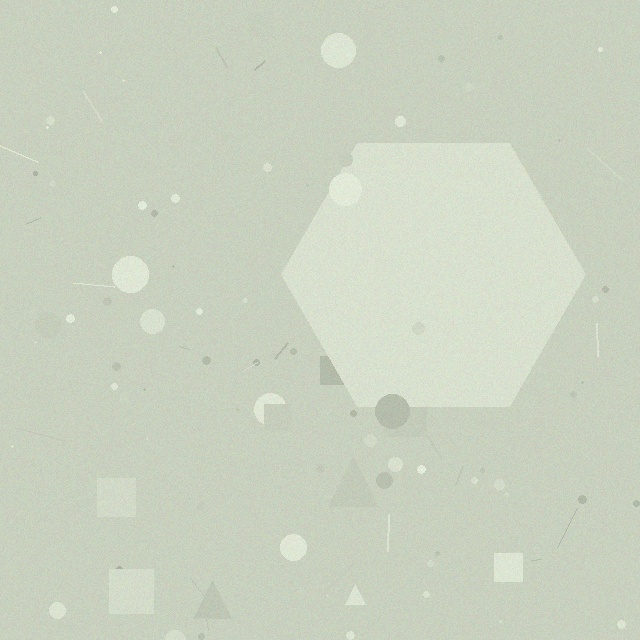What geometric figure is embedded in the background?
A hexagon is embedded in the background.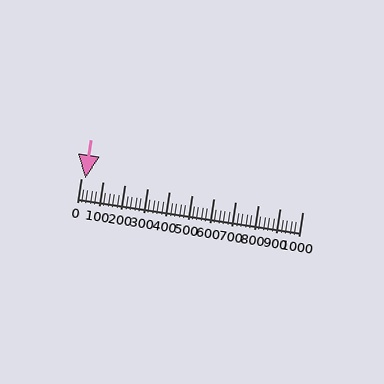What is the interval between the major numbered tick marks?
The major tick marks are spaced 100 units apart.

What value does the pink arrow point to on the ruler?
The pink arrow points to approximately 20.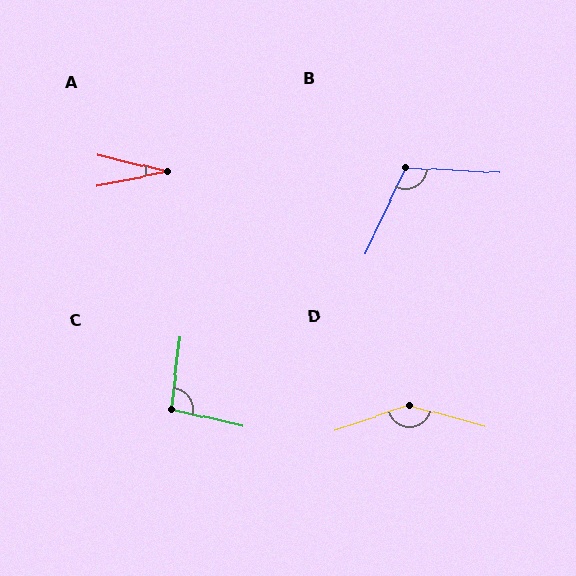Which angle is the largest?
D, at approximately 146 degrees.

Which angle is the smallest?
A, at approximately 25 degrees.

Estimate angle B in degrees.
Approximately 112 degrees.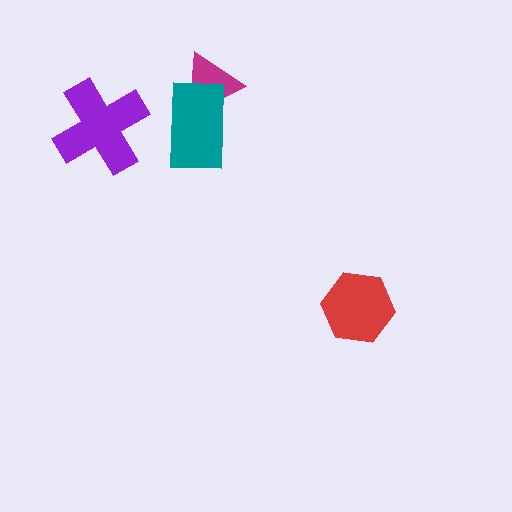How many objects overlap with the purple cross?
0 objects overlap with the purple cross.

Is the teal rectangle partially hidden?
No, no other shape covers it.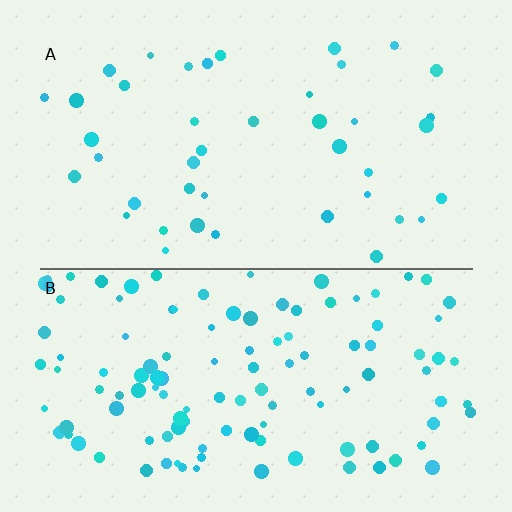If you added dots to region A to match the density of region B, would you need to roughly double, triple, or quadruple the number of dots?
Approximately triple.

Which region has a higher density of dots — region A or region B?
B (the bottom).